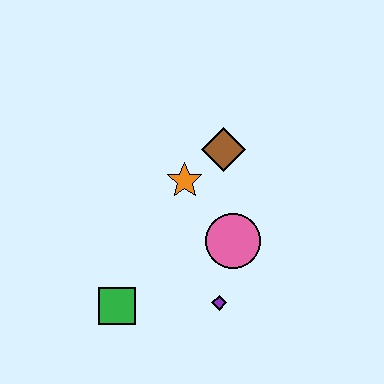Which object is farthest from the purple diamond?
The brown diamond is farthest from the purple diamond.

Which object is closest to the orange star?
The brown diamond is closest to the orange star.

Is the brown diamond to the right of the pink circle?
No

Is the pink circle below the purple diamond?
No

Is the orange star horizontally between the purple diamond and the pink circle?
No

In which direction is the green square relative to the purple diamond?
The green square is to the left of the purple diamond.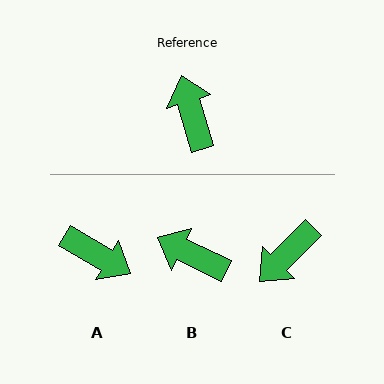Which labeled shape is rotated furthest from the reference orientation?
A, about 137 degrees away.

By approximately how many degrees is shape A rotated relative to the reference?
Approximately 137 degrees clockwise.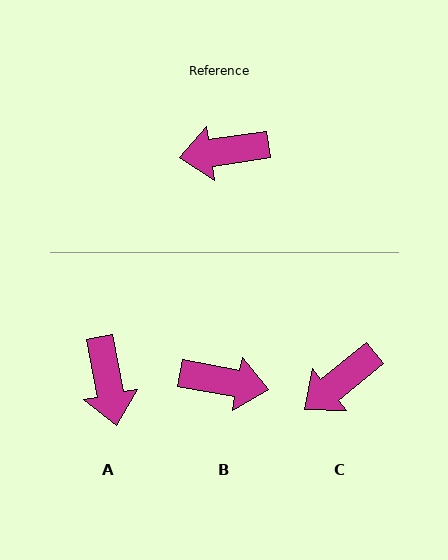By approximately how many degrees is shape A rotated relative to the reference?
Approximately 93 degrees counter-clockwise.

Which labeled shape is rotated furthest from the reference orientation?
B, about 161 degrees away.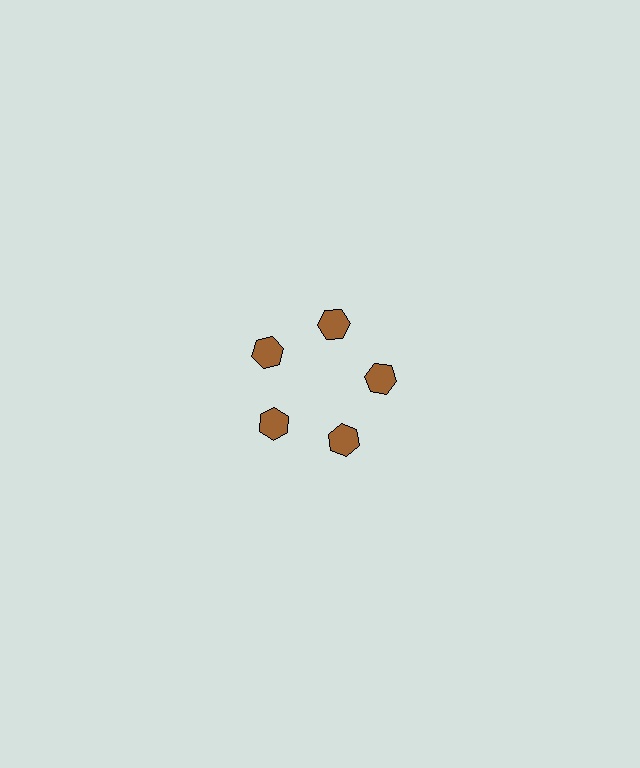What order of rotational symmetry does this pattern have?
This pattern has 5-fold rotational symmetry.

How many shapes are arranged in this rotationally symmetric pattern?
There are 5 shapes, arranged in 5 groups of 1.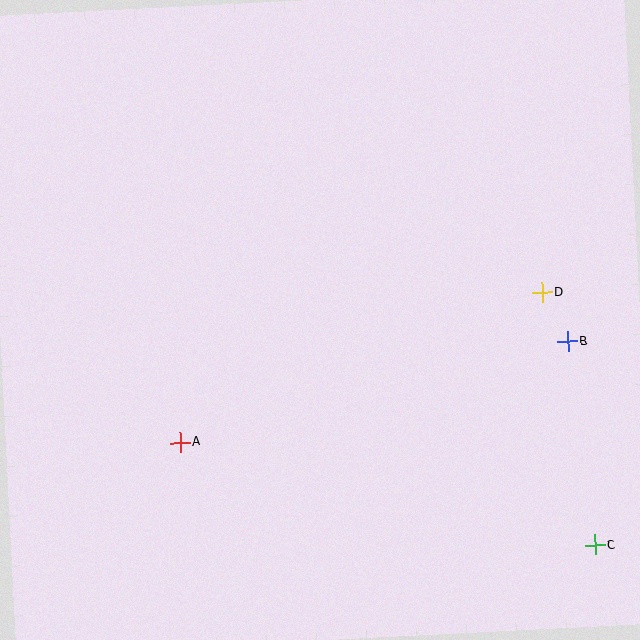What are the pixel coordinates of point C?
Point C is at (595, 545).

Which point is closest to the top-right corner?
Point D is closest to the top-right corner.